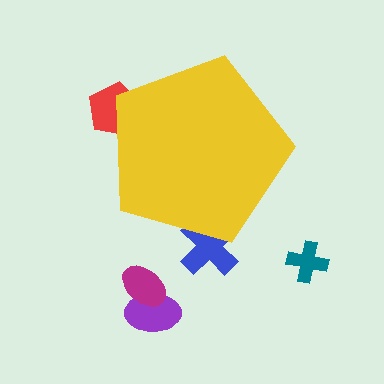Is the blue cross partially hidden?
Yes, the blue cross is partially hidden behind the yellow pentagon.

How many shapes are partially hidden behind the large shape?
2 shapes are partially hidden.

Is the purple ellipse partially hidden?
No, the purple ellipse is fully visible.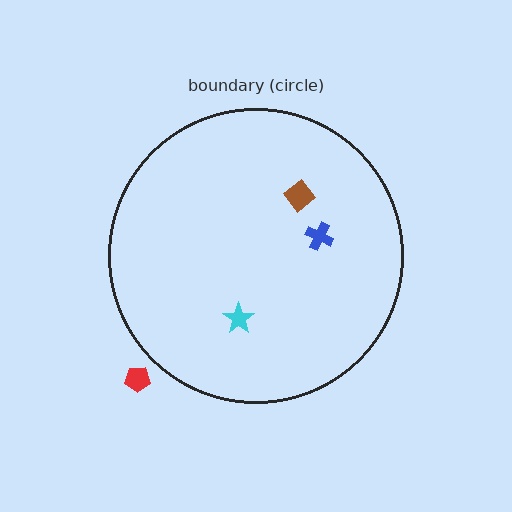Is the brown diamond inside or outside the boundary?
Inside.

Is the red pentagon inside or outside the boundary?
Outside.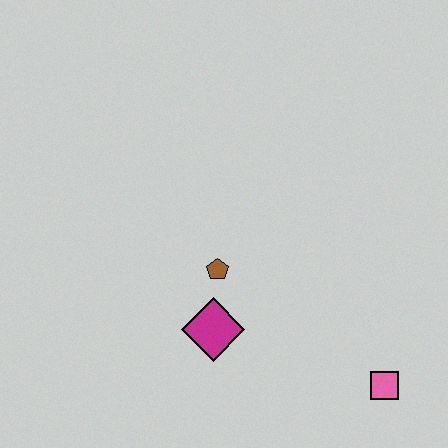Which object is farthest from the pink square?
The brown pentagon is farthest from the pink square.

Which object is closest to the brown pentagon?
The magenta diamond is closest to the brown pentagon.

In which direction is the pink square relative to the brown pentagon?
The pink square is to the right of the brown pentagon.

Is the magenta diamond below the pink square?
No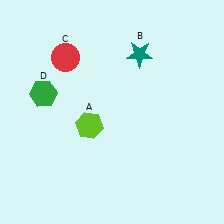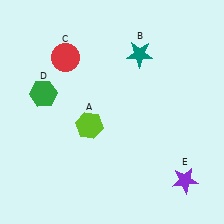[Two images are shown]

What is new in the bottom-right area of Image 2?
A purple star (E) was added in the bottom-right area of Image 2.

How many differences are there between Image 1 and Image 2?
There is 1 difference between the two images.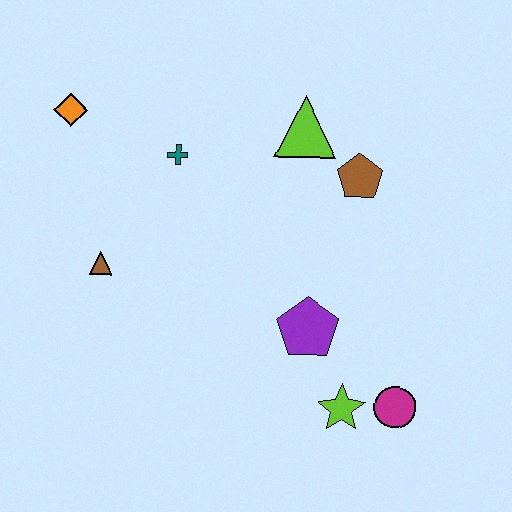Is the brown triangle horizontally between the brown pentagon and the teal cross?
No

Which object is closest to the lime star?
The magenta circle is closest to the lime star.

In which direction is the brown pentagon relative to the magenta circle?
The brown pentagon is above the magenta circle.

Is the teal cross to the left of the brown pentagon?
Yes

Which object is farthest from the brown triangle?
The magenta circle is farthest from the brown triangle.